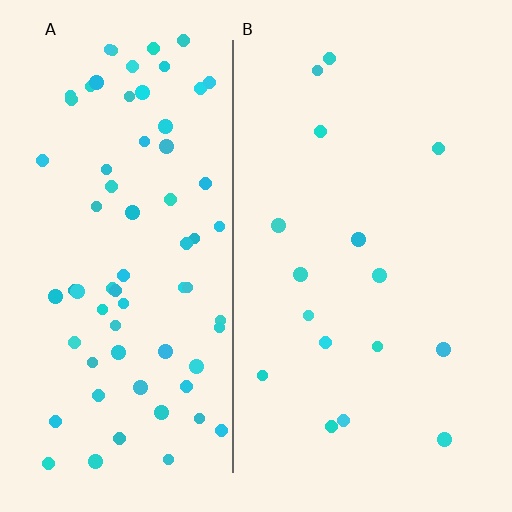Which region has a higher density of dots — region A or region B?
A (the left).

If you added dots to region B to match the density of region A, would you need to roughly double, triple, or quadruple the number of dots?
Approximately quadruple.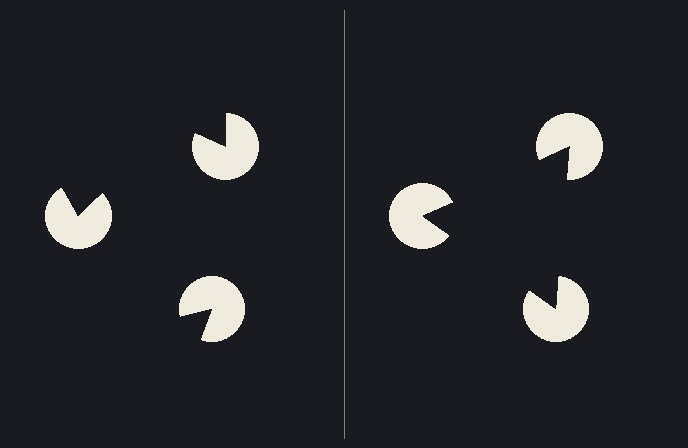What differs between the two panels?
The pac-man discs are positioned identically on both sides; only the wedge orientations differ. On the right they align to a triangle; on the left they are misaligned.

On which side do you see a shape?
An illusory triangle appears on the right side. On the left side the wedge cuts are rotated, so no coherent shape forms.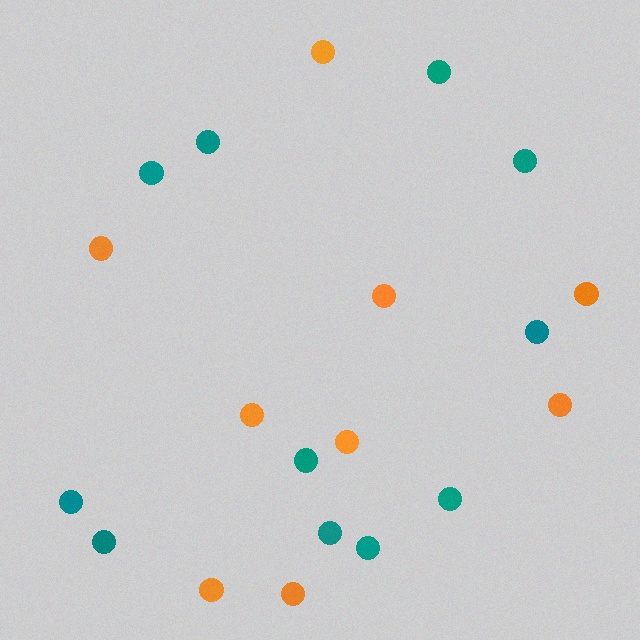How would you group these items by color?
There are 2 groups: one group of orange circles (9) and one group of teal circles (11).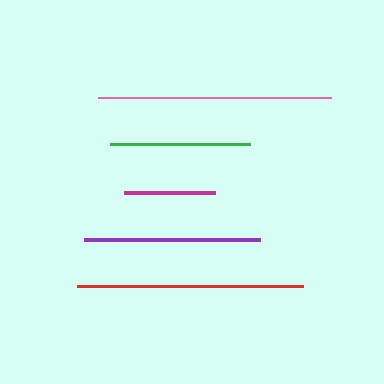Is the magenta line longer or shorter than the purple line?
The purple line is longer than the magenta line.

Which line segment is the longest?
The pink line is the longest at approximately 232 pixels.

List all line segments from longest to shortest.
From longest to shortest: pink, red, purple, green, magenta.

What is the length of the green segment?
The green segment is approximately 140 pixels long.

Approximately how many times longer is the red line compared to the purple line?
The red line is approximately 1.3 times the length of the purple line.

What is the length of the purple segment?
The purple segment is approximately 177 pixels long.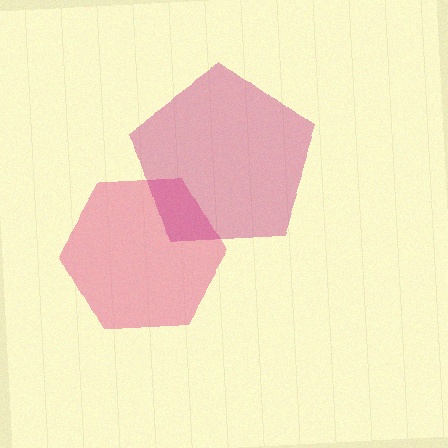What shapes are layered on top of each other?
The layered shapes are: a pink hexagon, a magenta pentagon.